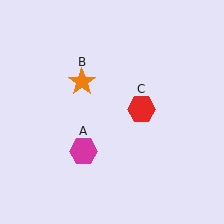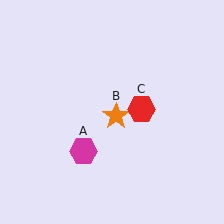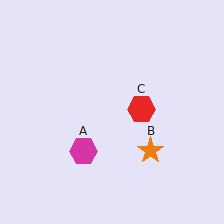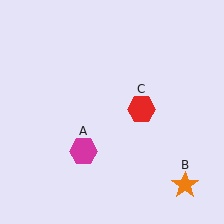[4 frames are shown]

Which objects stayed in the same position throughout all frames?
Magenta hexagon (object A) and red hexagon (object C) remained stationary.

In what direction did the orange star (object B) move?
The orange star (object B) moved down and to the right.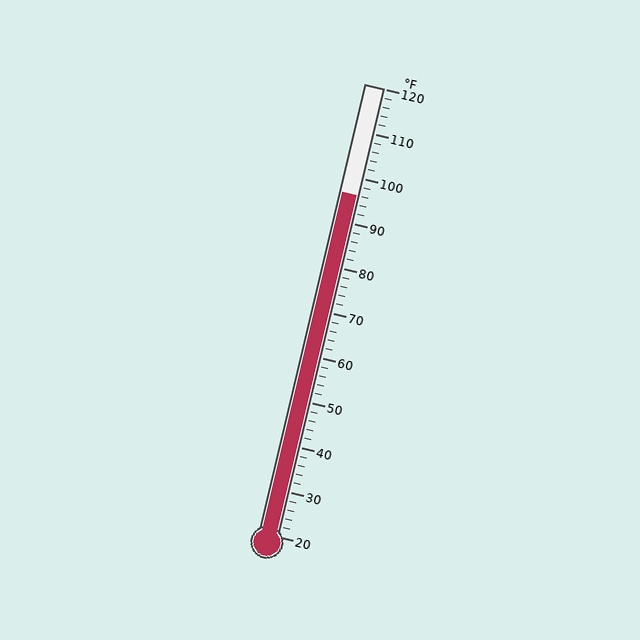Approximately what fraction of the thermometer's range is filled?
The thermometer is filled to approximately 75% of its range.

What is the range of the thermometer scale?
The thermometer scale ranges from 20°F to 120°F.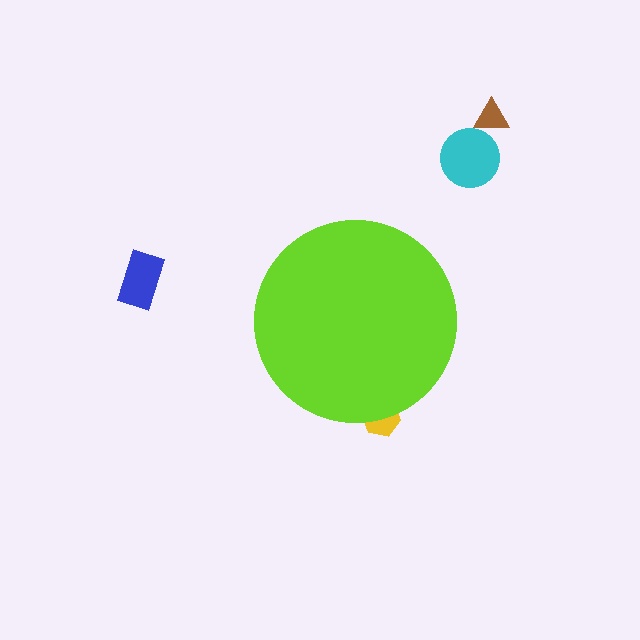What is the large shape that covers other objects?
A lime circle.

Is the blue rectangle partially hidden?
No, the blue rectangle is fully visible.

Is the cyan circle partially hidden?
No, the cyan circle is fully visible.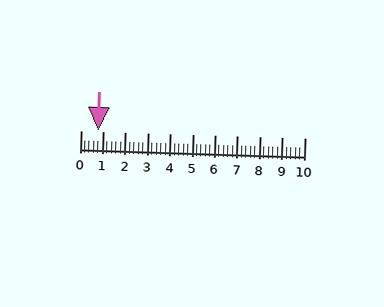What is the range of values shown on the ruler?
The ruler shows values from 0 to 10.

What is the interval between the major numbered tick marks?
The major tick marks are spaced 1 units apart.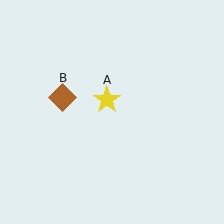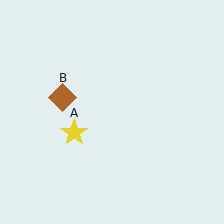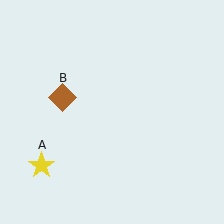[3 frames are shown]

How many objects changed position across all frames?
1 object changed position: yellow star (object A).